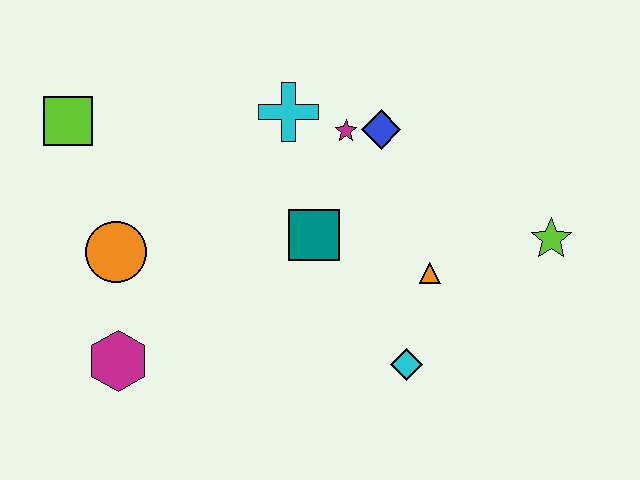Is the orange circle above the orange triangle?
Yes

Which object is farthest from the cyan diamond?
The lime square is farthest from the cyan diamond.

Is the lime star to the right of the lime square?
Yes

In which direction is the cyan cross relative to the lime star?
The cyan cross is to the left of the lime star.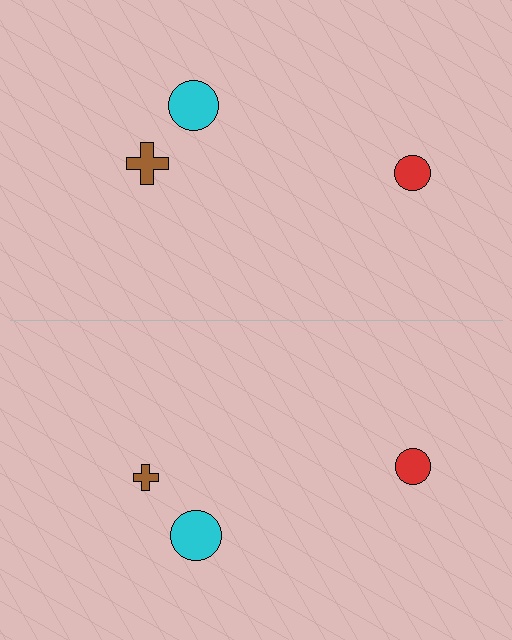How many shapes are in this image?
There are 6 shapes in this image.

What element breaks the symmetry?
The brown cross on the bottom side has a different size than its mirror counterpart.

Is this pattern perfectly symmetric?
No, the pattern is not perfectly symmetric. The brown cross on the bottom side has a different size than its mirror counterpart.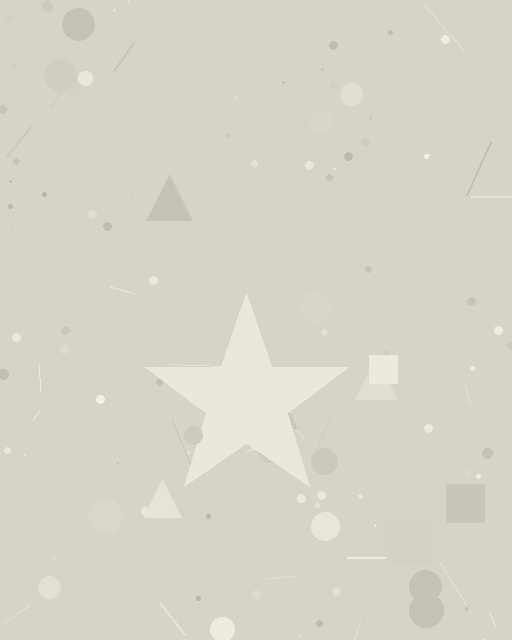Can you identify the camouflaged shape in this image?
The camouflaged shape is a star.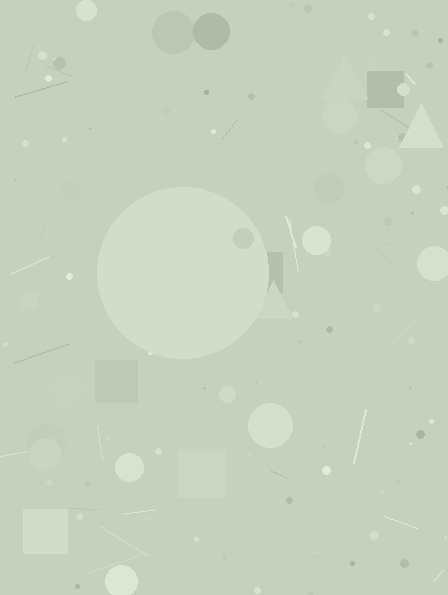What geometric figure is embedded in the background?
A circle is embedded in the background.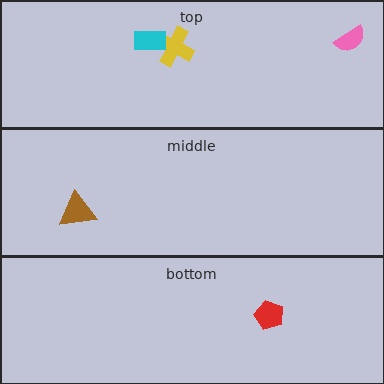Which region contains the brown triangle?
The middle region.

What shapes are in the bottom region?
The red pentagon.